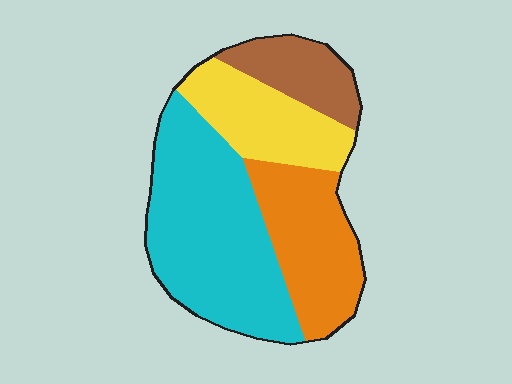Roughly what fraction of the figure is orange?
Orange covers roughly 25% of the figure.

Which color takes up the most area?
Cyan, at roughly 45%.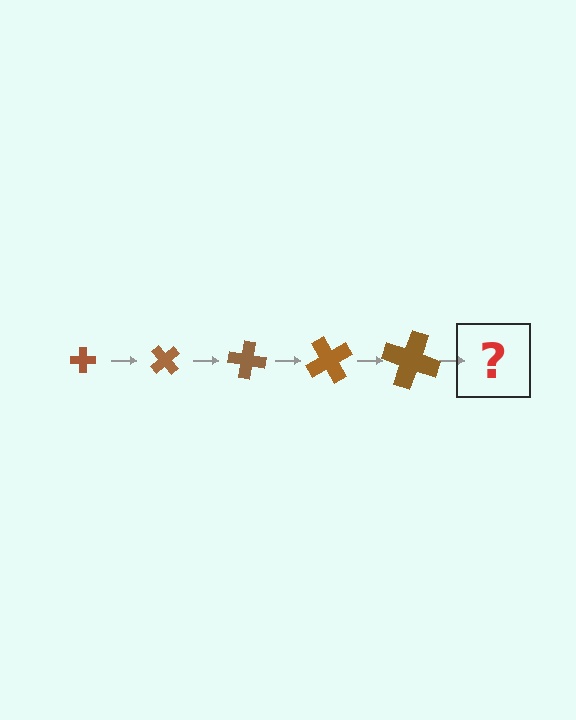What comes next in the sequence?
The next element should be a cross, larger than the previous one and rotated 250 degrees from the start.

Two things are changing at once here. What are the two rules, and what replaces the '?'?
The two rules are that the cross grows larger each step and it rotates 50 degrees each step. The '?' should be a cross, larger than the previous one and rotated 250 degrees from the start.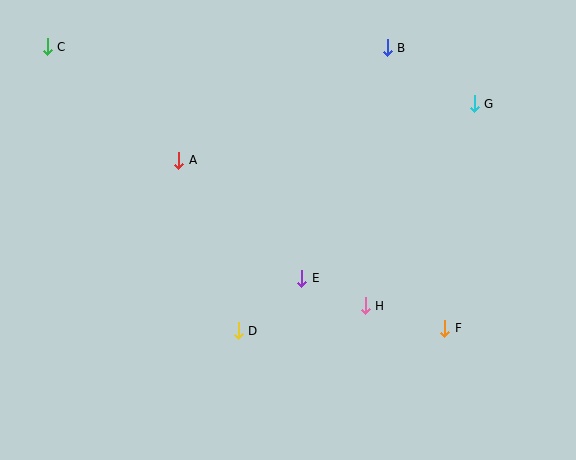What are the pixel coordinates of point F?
Point F is at (445, 328).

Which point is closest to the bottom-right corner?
Point F is closest to the bottom-right corner.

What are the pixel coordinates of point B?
Point B is at (387, 48).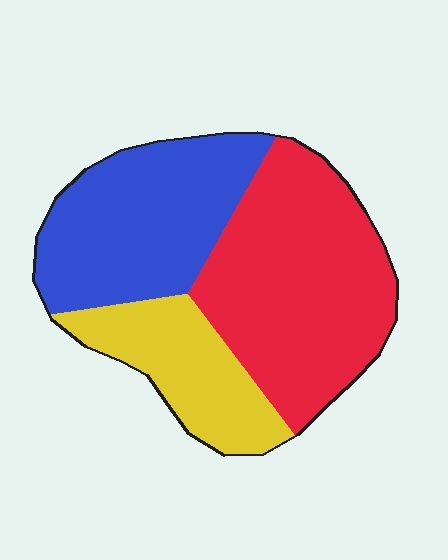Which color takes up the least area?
Yellow, at roughly 20%.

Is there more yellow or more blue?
Blue.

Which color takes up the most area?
Red, at roughly 45%.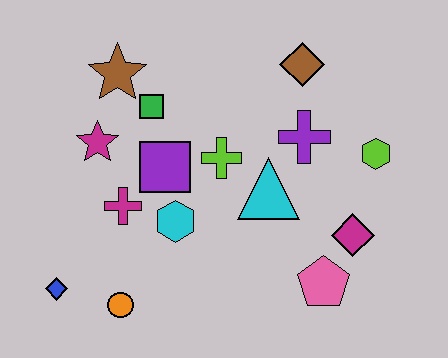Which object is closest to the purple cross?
The cyan triangle is closest to the purple cross.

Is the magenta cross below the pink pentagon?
No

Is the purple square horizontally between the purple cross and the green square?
Yes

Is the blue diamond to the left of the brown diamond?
Yes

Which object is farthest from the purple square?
The lime hexagon is farthest from the purple square.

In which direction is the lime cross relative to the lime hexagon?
The lime cross is to the left of the lime hexagon.